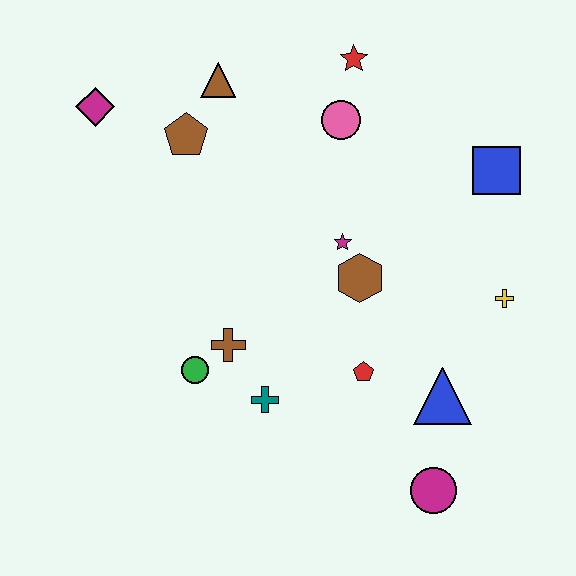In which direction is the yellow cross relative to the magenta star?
The yellow cross is to the right of the magenta star.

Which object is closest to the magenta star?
The brown hexagon is closest to the magenta star.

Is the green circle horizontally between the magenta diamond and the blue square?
Yes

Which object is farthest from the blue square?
The magenta diamond is farthest from the blue square.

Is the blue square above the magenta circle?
Yes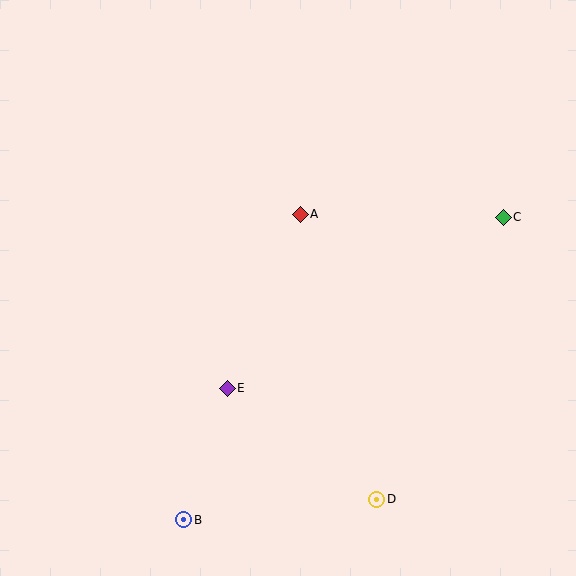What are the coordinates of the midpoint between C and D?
The midpoint between C and D is at (440, 358).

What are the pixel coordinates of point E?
Point E is at (227, 388).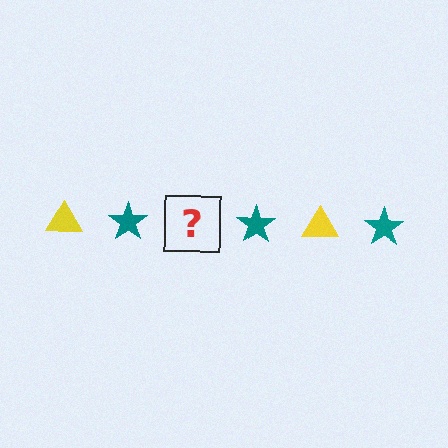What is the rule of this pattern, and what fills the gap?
The rule is that the pattern alternates between yellow triangle and teal star. The gap should be filled with a yellow triangle.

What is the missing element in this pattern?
The missing element is a yellow triangle.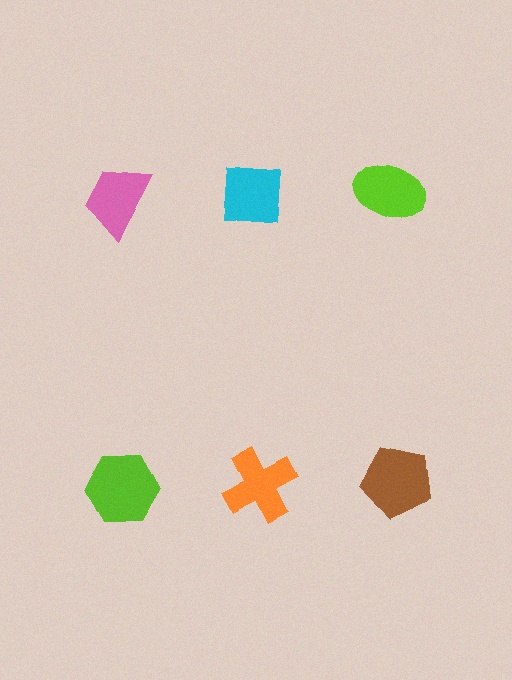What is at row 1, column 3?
A lime ellipse.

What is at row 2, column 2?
An orange cross.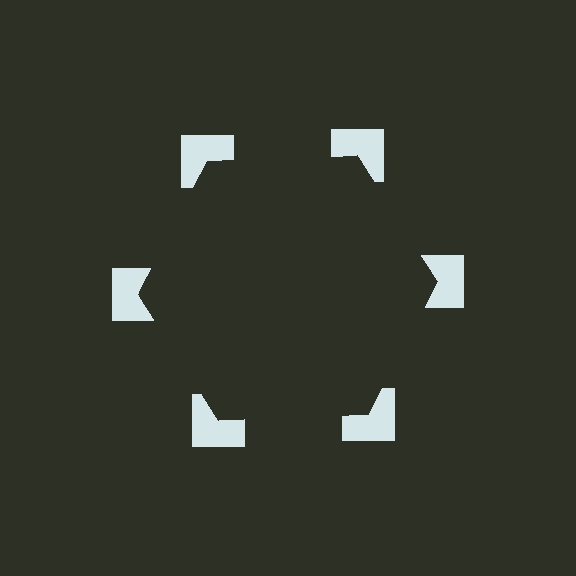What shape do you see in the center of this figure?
An illusory hexagon — its edges are inferred from the aligned wedge cuts in the notched squares, not physically drawn.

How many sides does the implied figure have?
6 sides.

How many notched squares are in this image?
There are 6 — one at each vertex of the illusory hexagon.